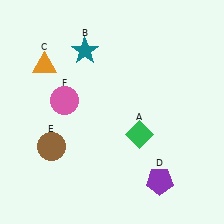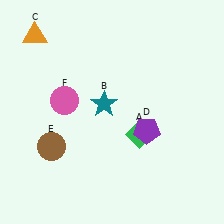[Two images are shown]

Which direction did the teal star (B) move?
The teal star (B) moved down.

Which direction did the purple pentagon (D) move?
The purple pentagon (D) moved up.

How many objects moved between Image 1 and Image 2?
3 objects moved between the two images.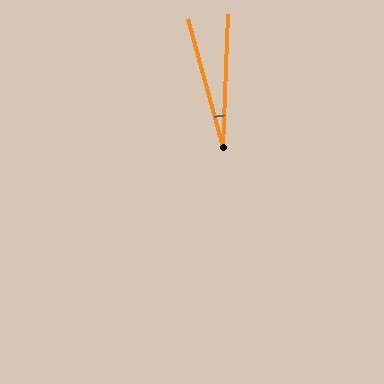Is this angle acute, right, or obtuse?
It is acute.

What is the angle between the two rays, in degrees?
Approximately 17 degrees.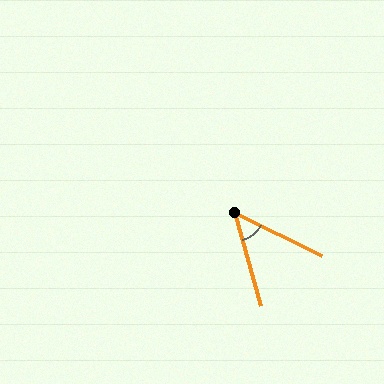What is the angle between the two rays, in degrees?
Approximately 48 degrees.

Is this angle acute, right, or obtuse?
It is acute.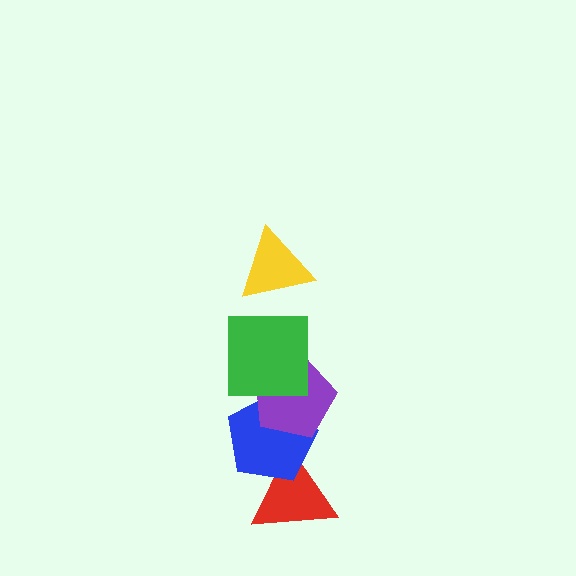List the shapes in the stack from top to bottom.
From top to bottom: the yellow triangle, the green square, the purple pentagon, the blue pentagon, the red triangle.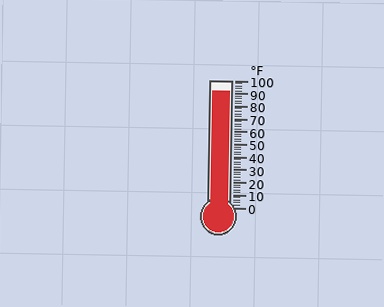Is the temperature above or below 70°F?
The temperature is above 70°F.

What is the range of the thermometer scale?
The thermometer scale ranges from 0°F to 100°F.